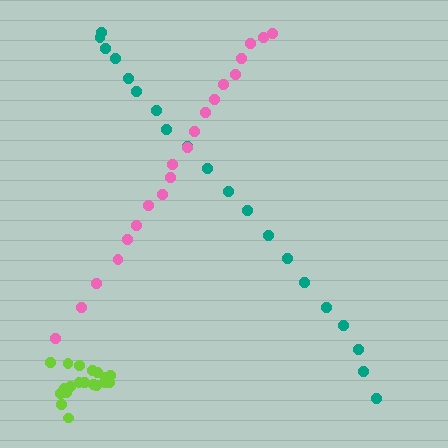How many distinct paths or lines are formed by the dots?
There are 3 distinct paths.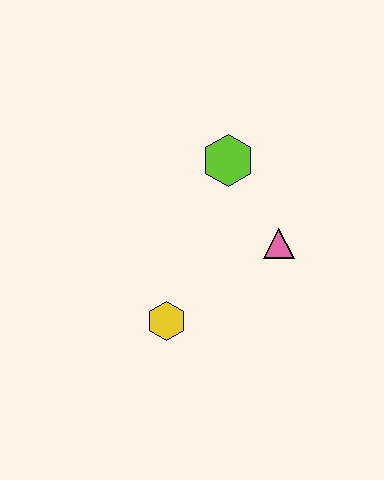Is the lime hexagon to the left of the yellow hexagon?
No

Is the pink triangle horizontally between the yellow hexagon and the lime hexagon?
No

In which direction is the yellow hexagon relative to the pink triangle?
The yellow hexagon is to the left of the pink triangle.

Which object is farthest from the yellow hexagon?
The lime hexagon is farthest from the yellow hexagon.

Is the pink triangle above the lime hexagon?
No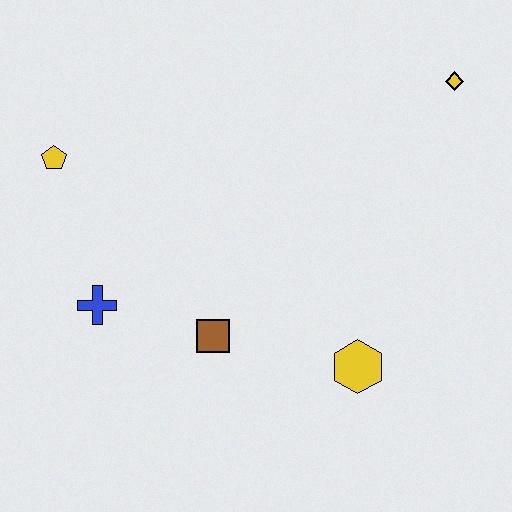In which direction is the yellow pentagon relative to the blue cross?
The yellow pentagon is above the blue cross.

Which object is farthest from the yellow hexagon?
The yellow pentagon is farthest from the yellow hexagon.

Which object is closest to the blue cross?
The brown square is closest to the blue cross.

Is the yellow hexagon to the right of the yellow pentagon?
Yes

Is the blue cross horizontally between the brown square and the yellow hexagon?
No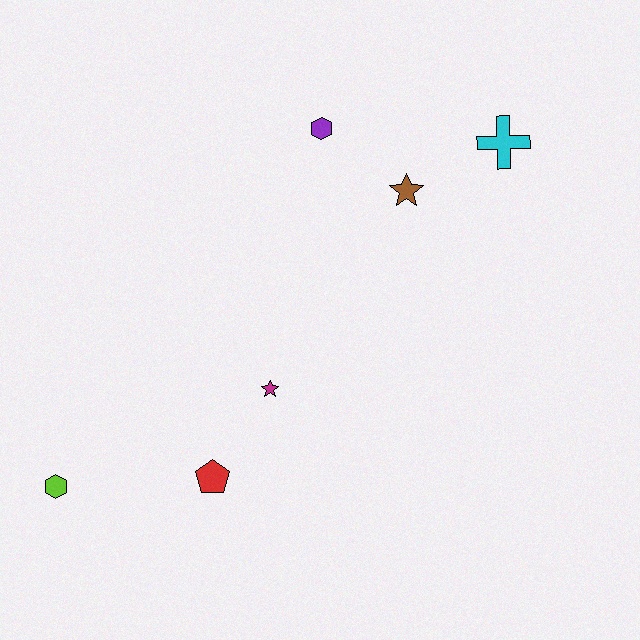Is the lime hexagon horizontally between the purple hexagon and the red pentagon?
No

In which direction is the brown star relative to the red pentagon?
The brown star is above the red pentagon.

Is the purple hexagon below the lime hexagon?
No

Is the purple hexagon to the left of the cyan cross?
Yes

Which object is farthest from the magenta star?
The cyan cross is farthest from the magenta star.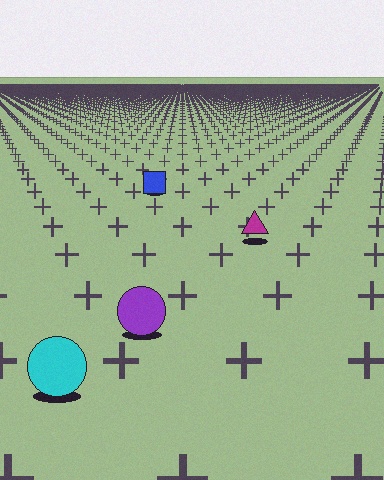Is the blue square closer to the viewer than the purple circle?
No. The purple circle is closer — you can tell from the texture gradient: the ground texture is coarser near it.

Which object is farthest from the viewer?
The blue square is farthest from the viewer. It appears smaller and the ground texture around it is denser.